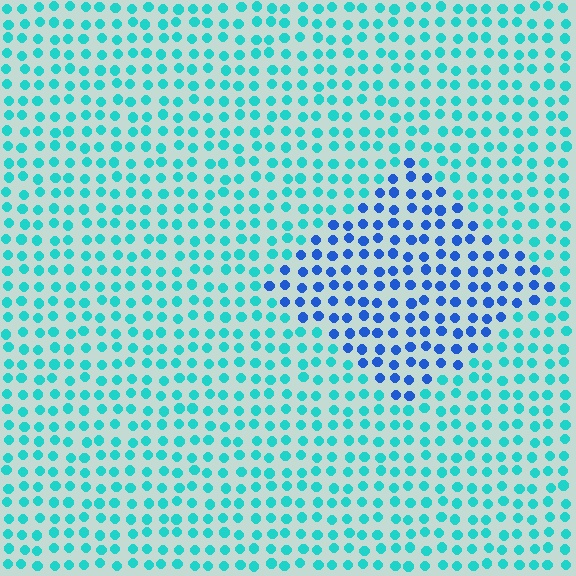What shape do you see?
I see a diamond.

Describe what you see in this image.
The image is filled with small cyan elements in a uniform arrangement. A diamond-shaped region is visible where the elements are tinted to a slightly different hue, forming a subtle color boundary.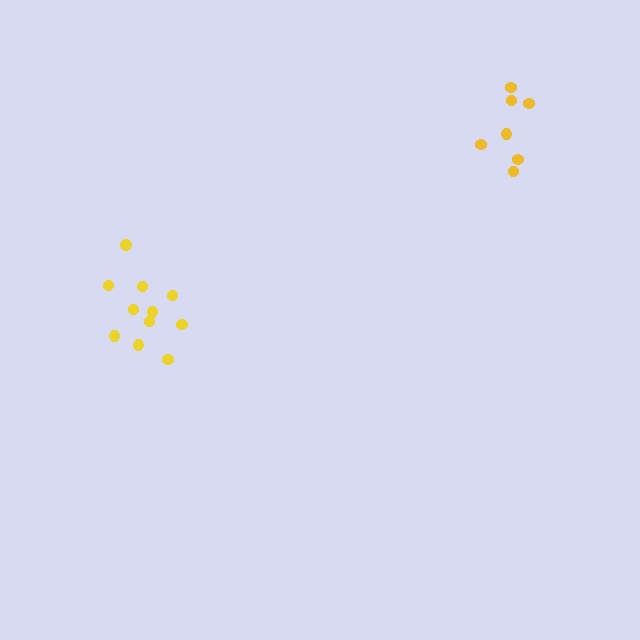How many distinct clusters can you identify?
There are 2 distinct clusters.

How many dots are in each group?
Group 1: 11 dots, Group 2: 7 dots (18 total).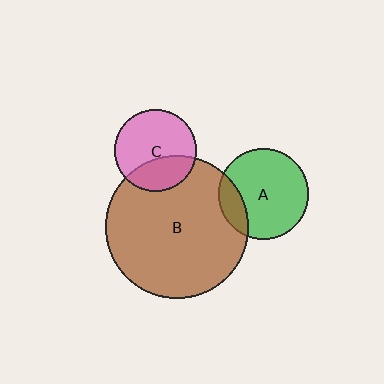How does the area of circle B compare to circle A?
Approximately 2.5 times.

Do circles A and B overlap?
Yes.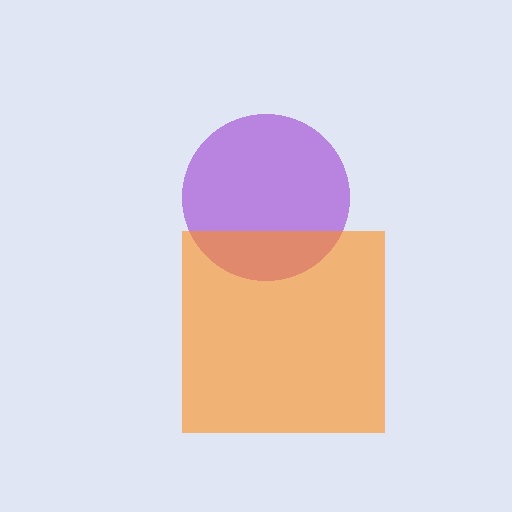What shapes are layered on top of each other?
The layered shapes are: a purple circle, an orange square.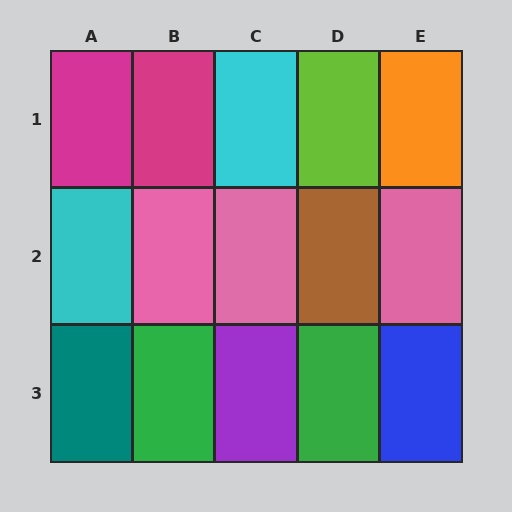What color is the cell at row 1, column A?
Magenta.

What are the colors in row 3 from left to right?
Teal, green, purple, green, blue.